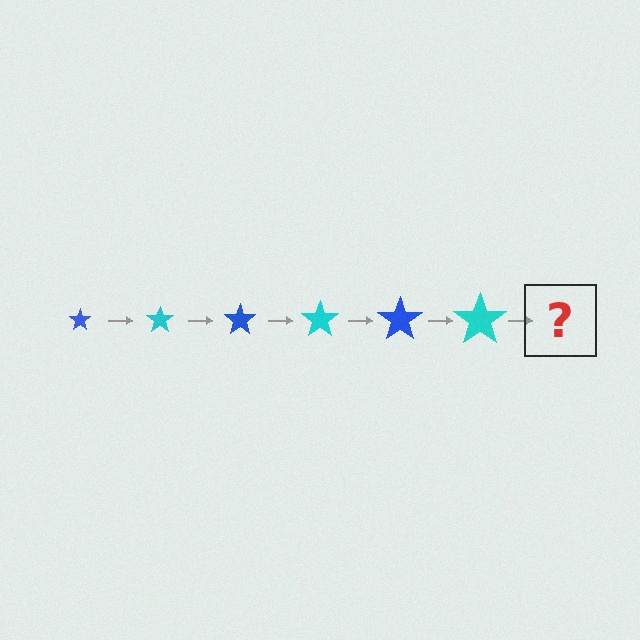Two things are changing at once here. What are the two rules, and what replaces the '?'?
The two rules are that the star grows larger each step and the color cycles through blue and cyan. The '?' should be a blue star, larger than the previous one.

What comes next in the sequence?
The next element should be a blue star, larger than the previous one.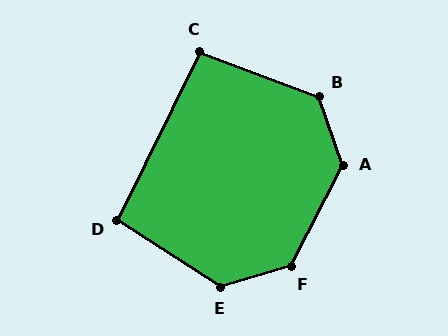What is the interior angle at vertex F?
Approximately 134 degrees (obtuse).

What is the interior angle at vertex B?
Approximately 130 degrees (obtuse).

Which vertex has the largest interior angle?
A, at approximately 134 degrees.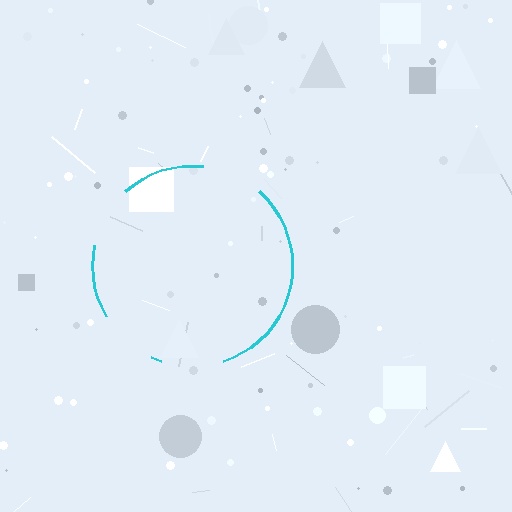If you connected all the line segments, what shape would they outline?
They would outline a circle.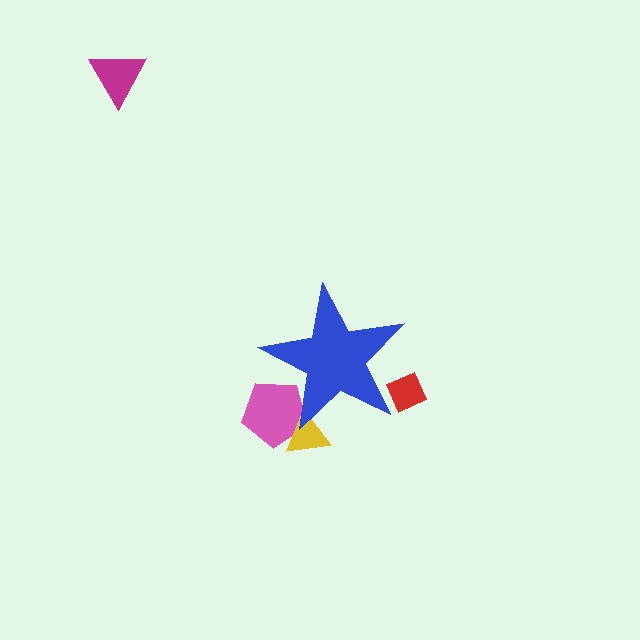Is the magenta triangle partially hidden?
No, the magenta triangle is fully visible.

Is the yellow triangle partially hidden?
Yes, the yellow triangle is partially hidden behind the blue star.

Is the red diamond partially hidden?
Yes, the red diamond is partially hidden behind the blue star.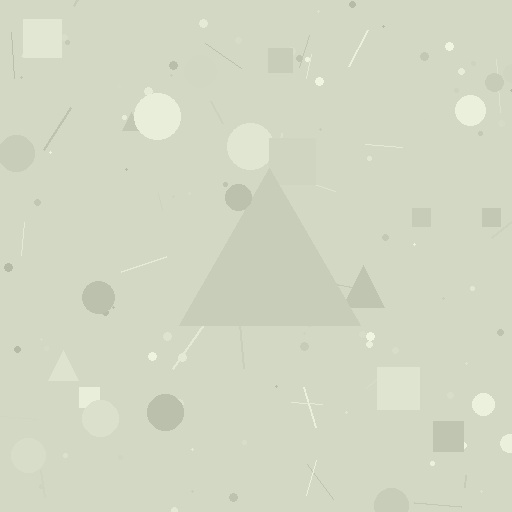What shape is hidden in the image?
A triangle is hidden in the image.